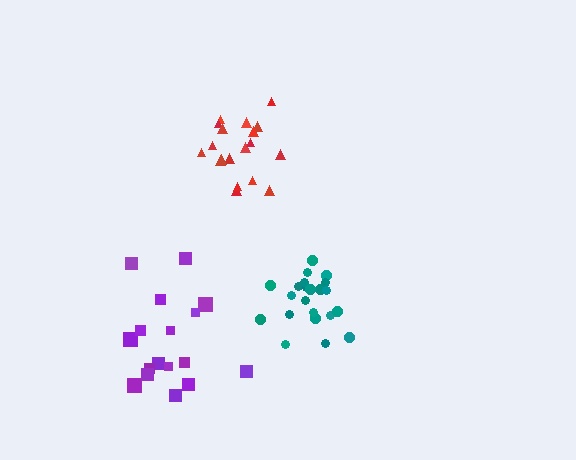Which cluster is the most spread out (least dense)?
Purple.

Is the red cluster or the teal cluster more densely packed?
Teal.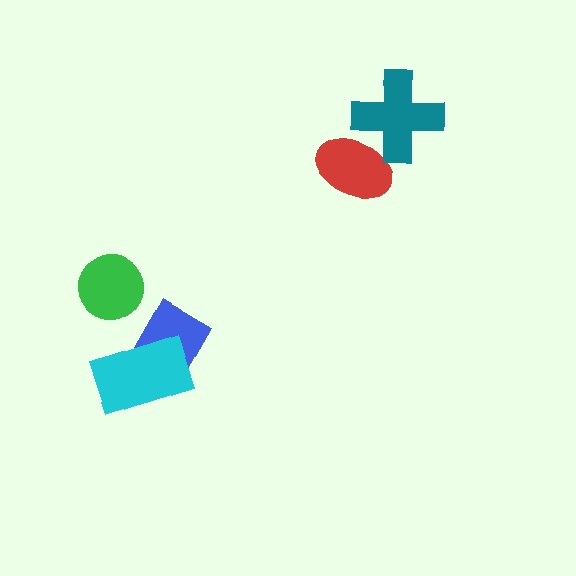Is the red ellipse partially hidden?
Yes, it is partially covered by another shape.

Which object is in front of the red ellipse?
The teal cross is in front of the red ellipse.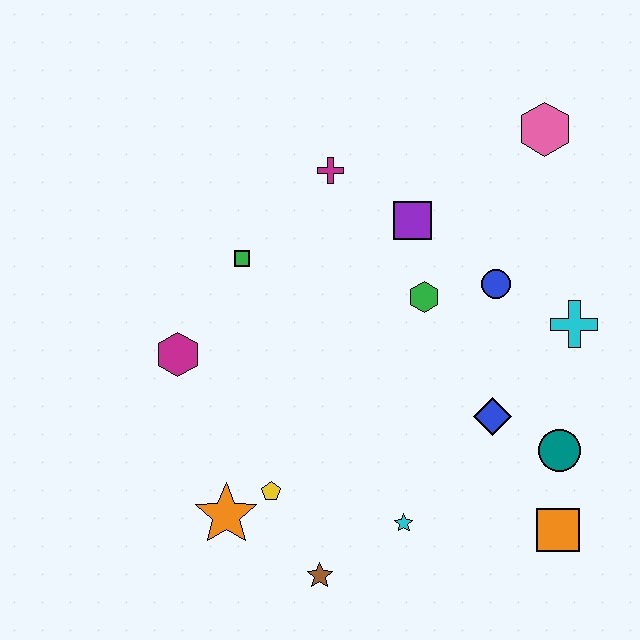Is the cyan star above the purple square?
No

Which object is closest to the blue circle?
The green hexagon is closest to the blue circle.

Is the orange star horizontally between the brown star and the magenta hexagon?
Yes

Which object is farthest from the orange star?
The pink hexagon is farthest from the orange star.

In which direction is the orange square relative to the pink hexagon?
The orange square is below the pink hexagon.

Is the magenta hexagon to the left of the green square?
Yes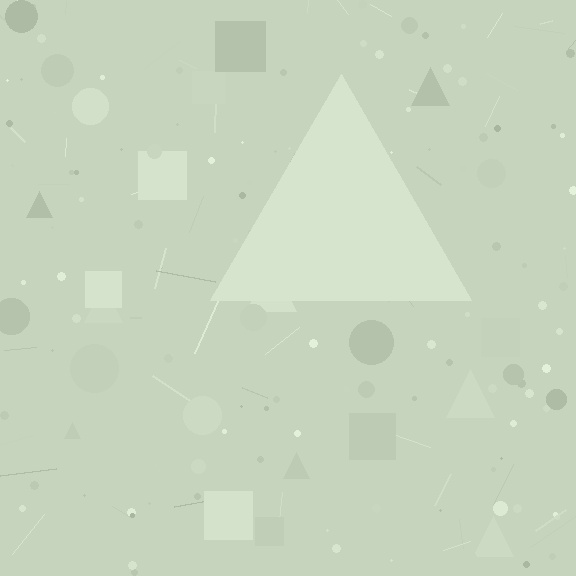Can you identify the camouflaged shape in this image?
The camouflaged shape is a triangle.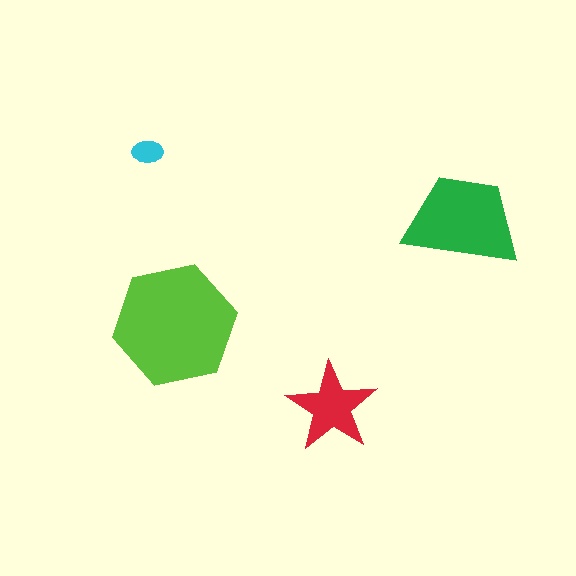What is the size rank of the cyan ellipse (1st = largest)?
4th.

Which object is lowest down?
The red star is bottommost.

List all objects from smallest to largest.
The cyan ellipse, the red star, the green trapezoid, the lime hexagon.